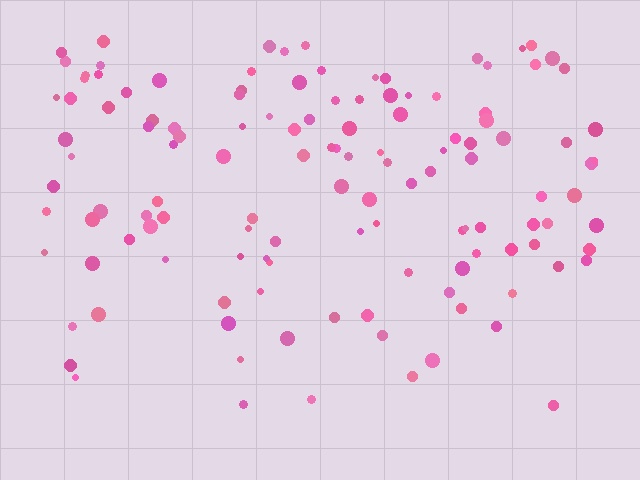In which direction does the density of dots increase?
From bottom to top, with the top side densest.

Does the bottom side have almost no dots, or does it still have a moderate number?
Still a moderate number, just noticeably fewer than the top.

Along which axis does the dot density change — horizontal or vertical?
Vertical.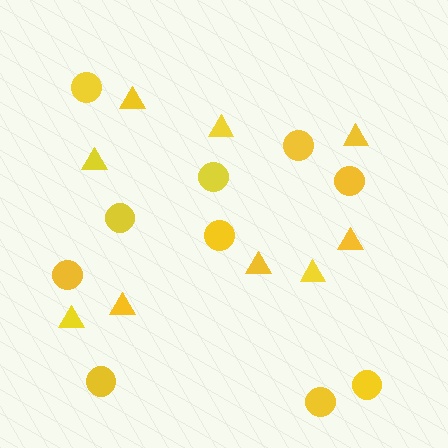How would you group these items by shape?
There are 2 groups: one group of triangles (9) and one group of circles (10).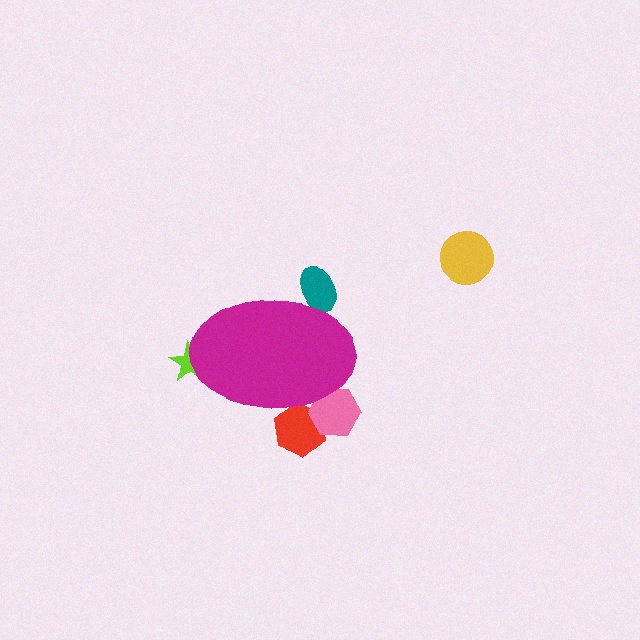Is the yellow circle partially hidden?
No, the yellow circle is fully visible.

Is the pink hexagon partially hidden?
Yes, the pink hexagon is partially hidden behind the magenta ellipse.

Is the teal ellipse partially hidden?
Yes, the teal ellipse is partially hidden behind the magenta ellipse.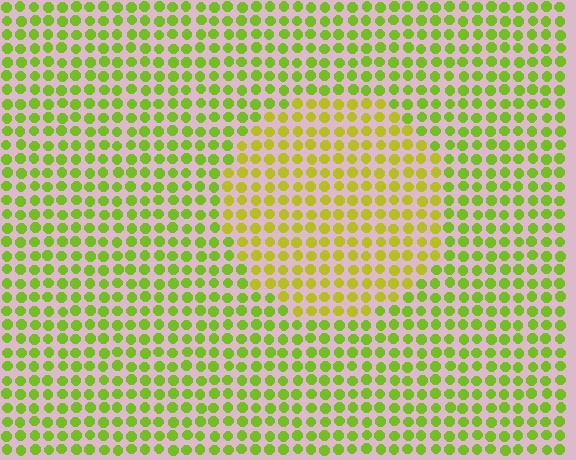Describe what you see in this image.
The image is filled with small lime elements in a uniform arrangement. A circle-shaped region is visible where the elements are tinted to a slightly different hue, forming a subtle color boundary.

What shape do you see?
I see a circle.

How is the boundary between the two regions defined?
The boundary is defined purely by a slight shift in hue (about 26 degrees). Spacing, size, and orientation are identical on both sides.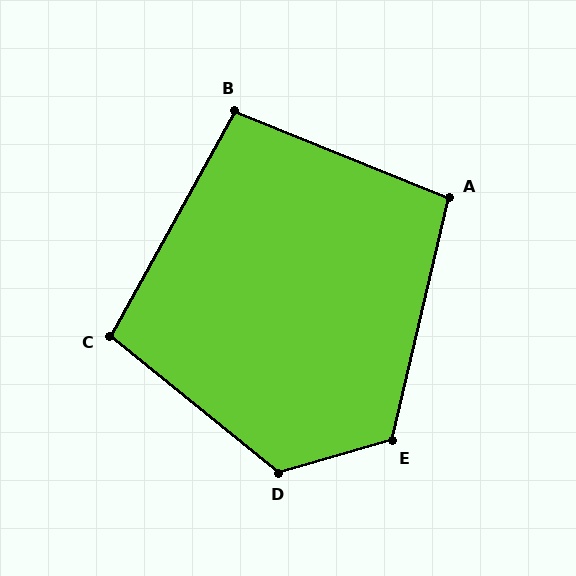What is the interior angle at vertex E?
Approximately 119 degrees (obtuse).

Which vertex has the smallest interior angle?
B, at approximately 97 degrees.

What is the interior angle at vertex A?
Approximately 99 degrees (obtuse).